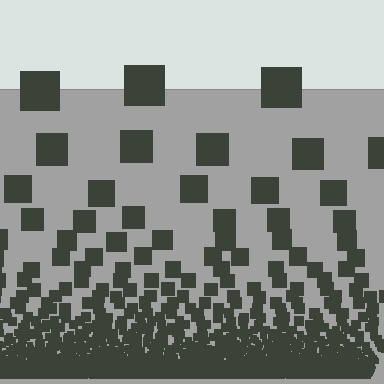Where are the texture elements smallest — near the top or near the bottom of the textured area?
Near the bottom.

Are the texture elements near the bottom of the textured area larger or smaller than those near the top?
Smaller. The gradient is inverted — elements near the bottom are smaller and denser.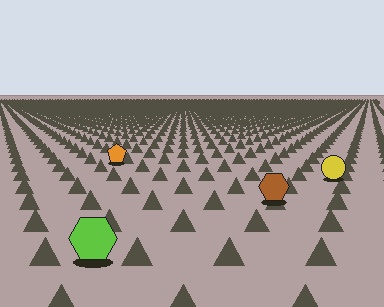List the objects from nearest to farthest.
From nearest to farthest: the lime hexagon, the brown hexagon, the yellow circle, the orange pentagon.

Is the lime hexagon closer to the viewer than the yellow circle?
Yes. The lime hexagon is closer — you can tell from the texture gradient: the ground texture is coarser near it.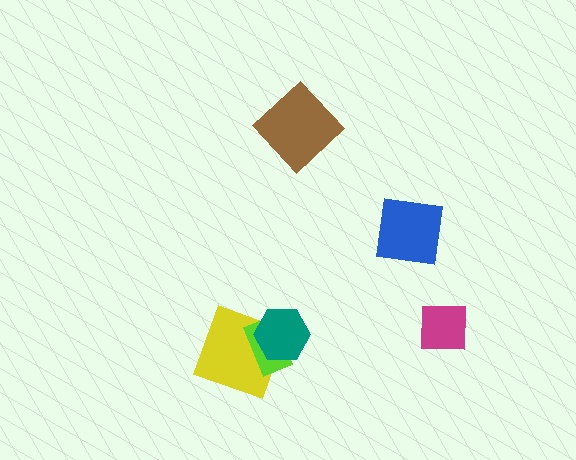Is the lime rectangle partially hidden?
Yes, it is partially covered by another shape.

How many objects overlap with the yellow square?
2 objects overlap with the yellow square.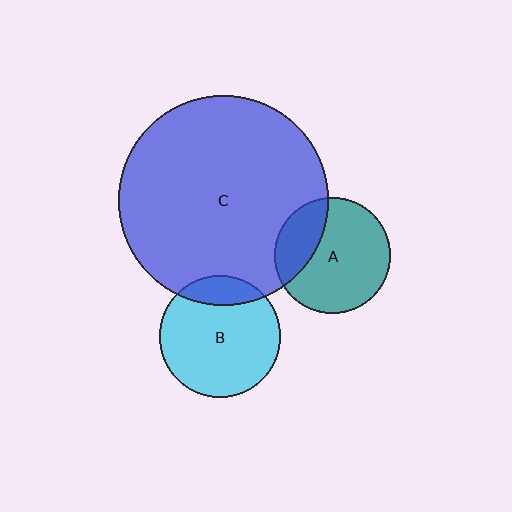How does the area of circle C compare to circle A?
Approximately 3.3 times.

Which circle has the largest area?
Circle C (blue).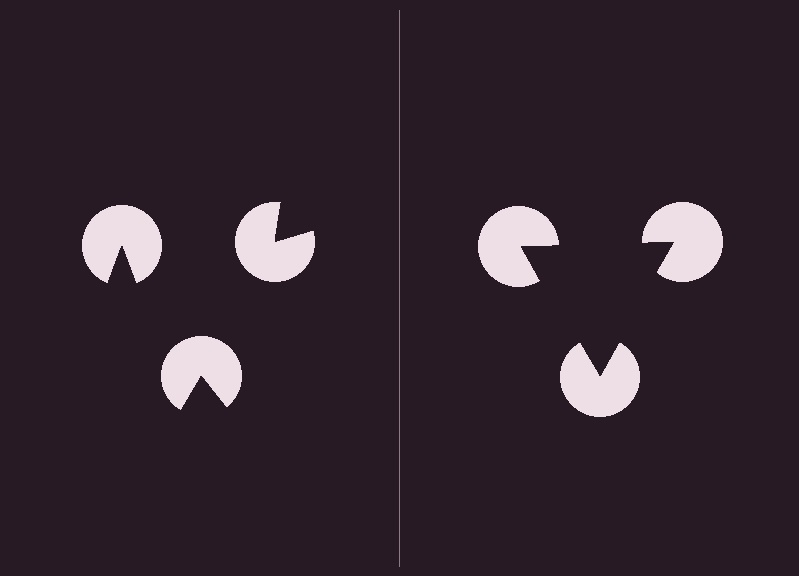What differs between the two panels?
The pac-man discs are positioned identically on both sides; only the wedge orientations differ. On the right they align to a triangle; on the left they are misaligned.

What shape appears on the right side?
An illusory triangle.